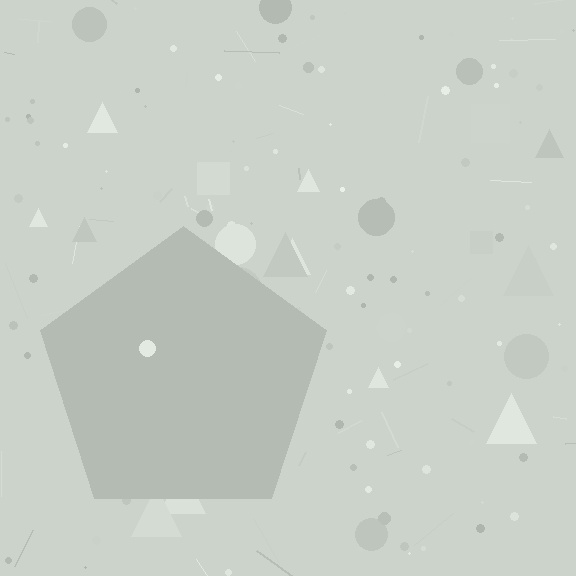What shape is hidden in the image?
A pentagon is hidden in the image.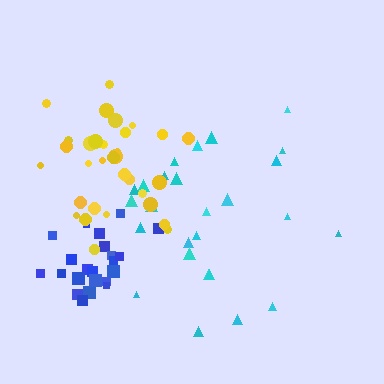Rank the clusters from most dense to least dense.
blue, yellow, cyan.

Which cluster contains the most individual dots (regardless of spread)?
Yellow (33).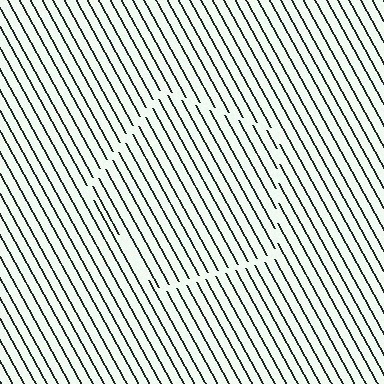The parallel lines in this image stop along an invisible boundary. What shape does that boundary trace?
An illusory pentagon. The interior of the shape contains the same grating, shifted by half a period — the contour is defined by the phase discontinuity where line-ends from the inner and outer gratings abut.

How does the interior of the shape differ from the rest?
The interior of the shape contains the same grating, shifted by half a period — the contour is defined by the phase discontinuity where line-ends from the inner and outer gratings abut.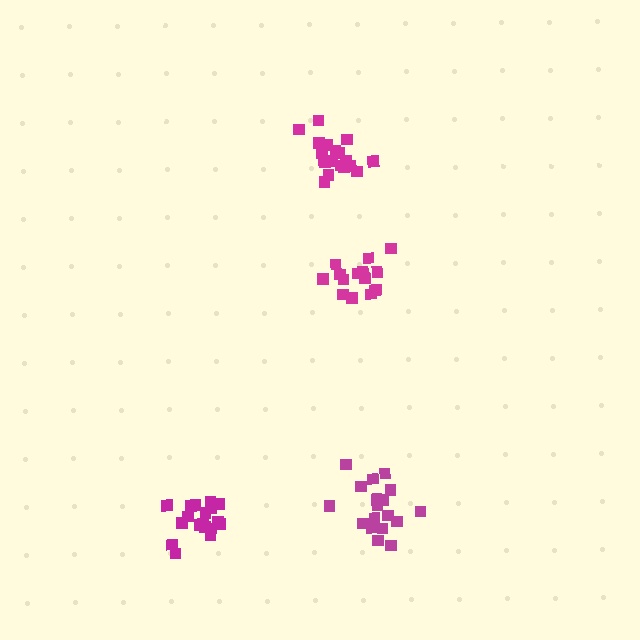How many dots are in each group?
Group 1: 19 dots, Group 2: 19 dots, Group 3: 16 dots, Group 4: 18 dots (72 total).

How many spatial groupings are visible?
There are 4 spatial groupings.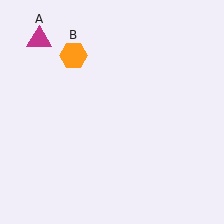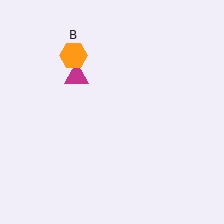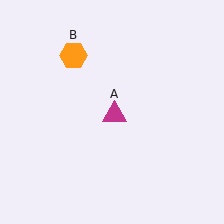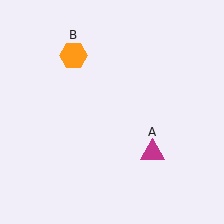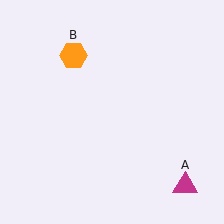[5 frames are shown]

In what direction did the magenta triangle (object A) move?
The magenta triangle (object A) moved down and to the right.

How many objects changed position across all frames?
1 object changed position: magenta triangle (object A).